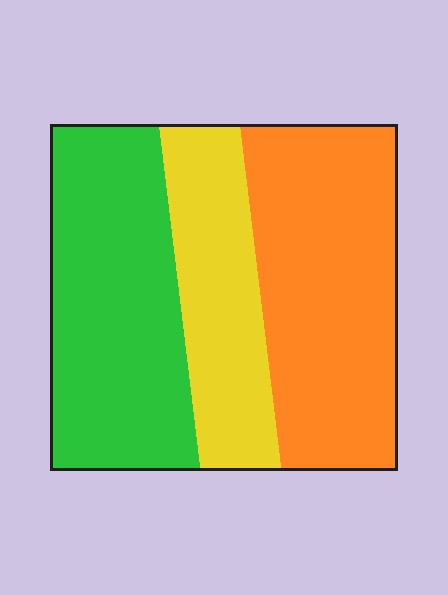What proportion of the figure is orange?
Orange covers around 40% of the figure.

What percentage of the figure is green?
Green takes up about three eighths (3/8) of the figure.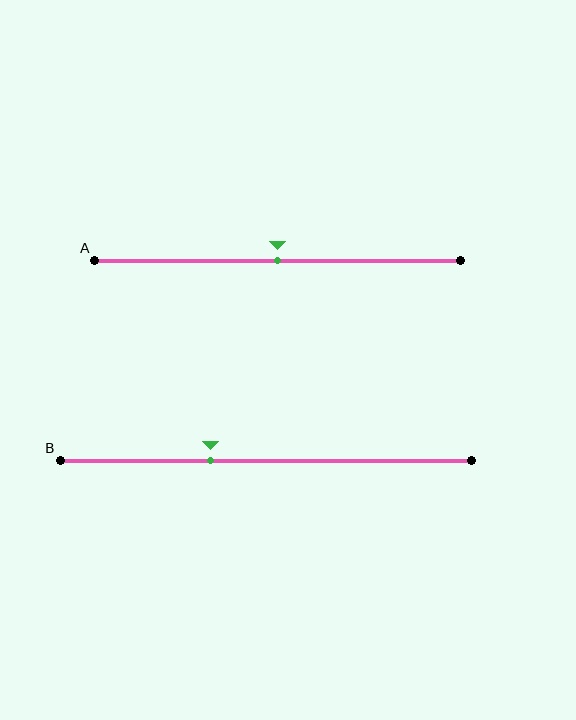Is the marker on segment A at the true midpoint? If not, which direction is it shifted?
Yes, the marker on segment A is at the true midpoint.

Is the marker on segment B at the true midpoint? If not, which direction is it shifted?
No, the marker on segment B is shifted to the left by about 13% of the segment length.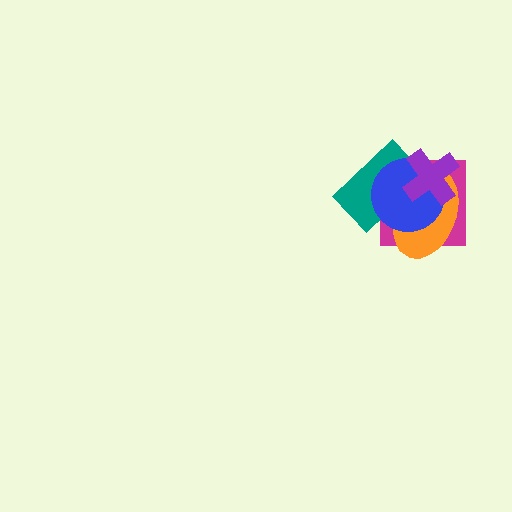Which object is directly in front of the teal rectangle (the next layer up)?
The blue circle is directly in front of the teal rectangle.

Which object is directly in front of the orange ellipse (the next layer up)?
The teal rectangle is directly in front of the orange ellipse.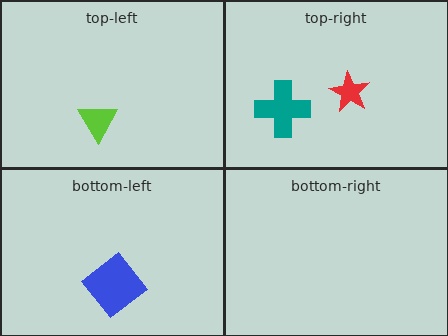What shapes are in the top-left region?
The lime triangle.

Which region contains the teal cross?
The top-right region.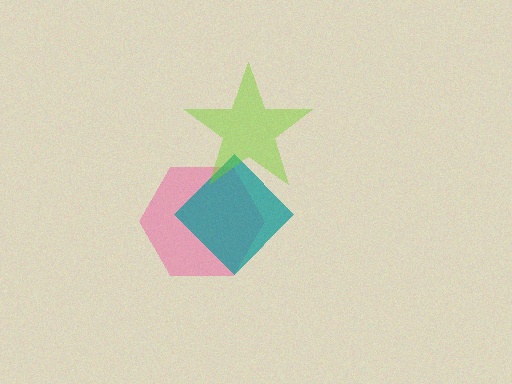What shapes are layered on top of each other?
The layered shapes are: a pink hexagon, a teal diamond, a lime star.